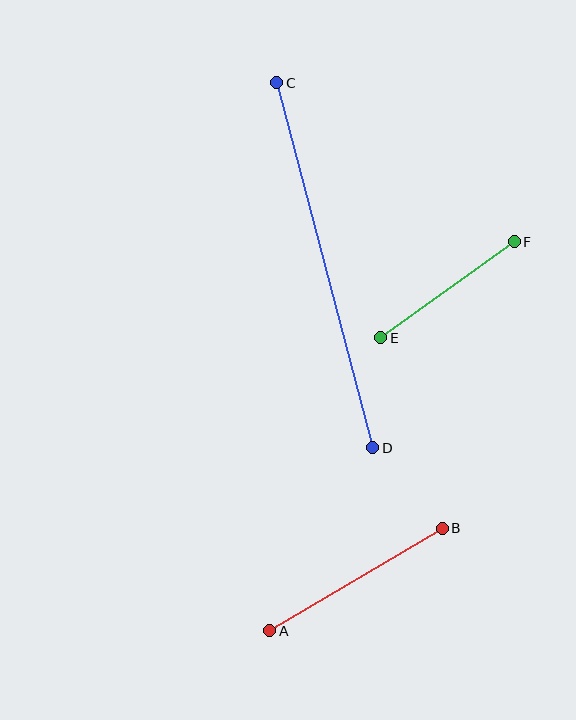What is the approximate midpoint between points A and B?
The midpoint is at approximately (356, 580) pixels.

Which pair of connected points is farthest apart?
Points C and D are farthest apart.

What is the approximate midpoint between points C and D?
The midpoint is at approximately (325, 265) pixels.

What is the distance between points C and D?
The distance is approximately 377 pixels.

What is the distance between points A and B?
The distance is approximately 201 pixels.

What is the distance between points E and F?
The distance is approximately 164 pixels.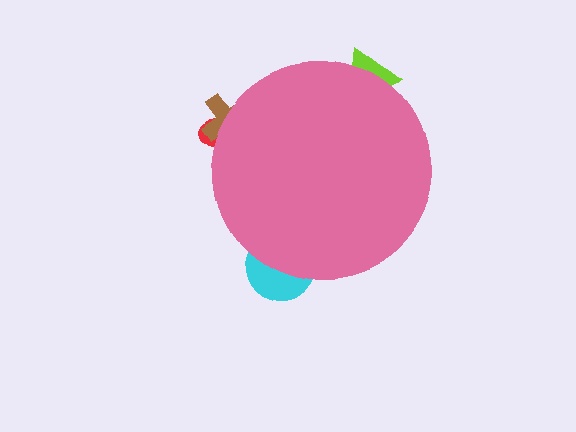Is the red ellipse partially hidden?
Yes, the red ellipse is partially hidden behind the pink circle.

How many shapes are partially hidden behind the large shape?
4 shapes are partially hidden.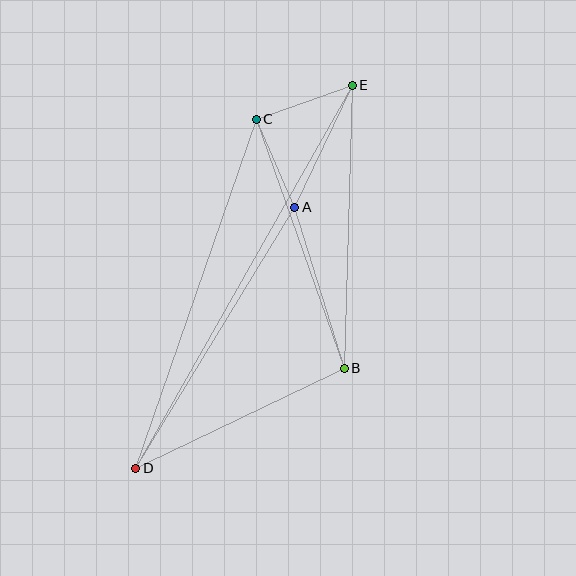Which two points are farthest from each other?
Points D and E are farthest from each other.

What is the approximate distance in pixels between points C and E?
The distance between C and E is approximately 102 pixels.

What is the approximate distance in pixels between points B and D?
The distance between B and D is approximately 231 pixels.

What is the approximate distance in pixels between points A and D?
The distance between A and D is approximately 306 pixels.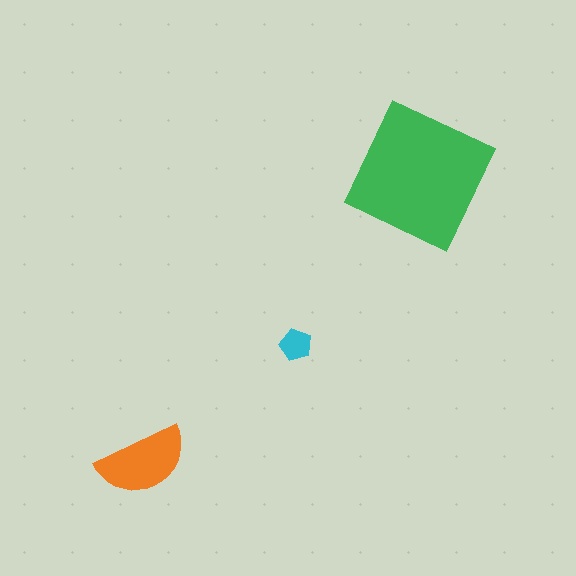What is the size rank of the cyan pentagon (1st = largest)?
3rd.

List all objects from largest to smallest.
The green square, the orange semicircle, the cyan pentagon.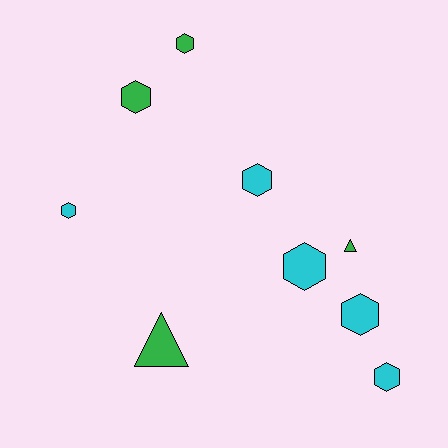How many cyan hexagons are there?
There are 5 cyan hexagons.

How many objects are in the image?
There are 9 objects.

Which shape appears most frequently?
Hexagon, with 7 objects.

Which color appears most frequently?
Cyan, with 5 objects.